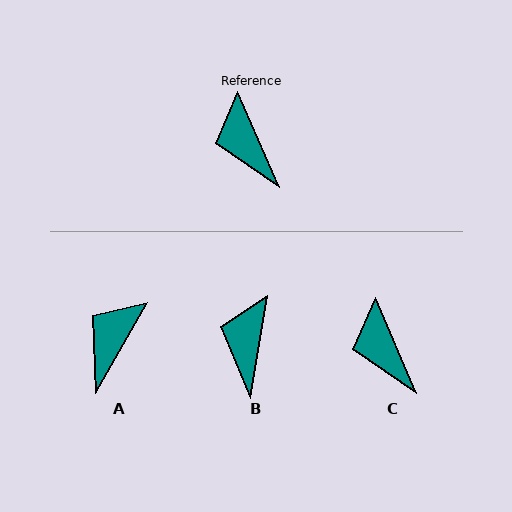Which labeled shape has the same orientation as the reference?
C.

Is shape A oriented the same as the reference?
No, it is off by about 53 degrees.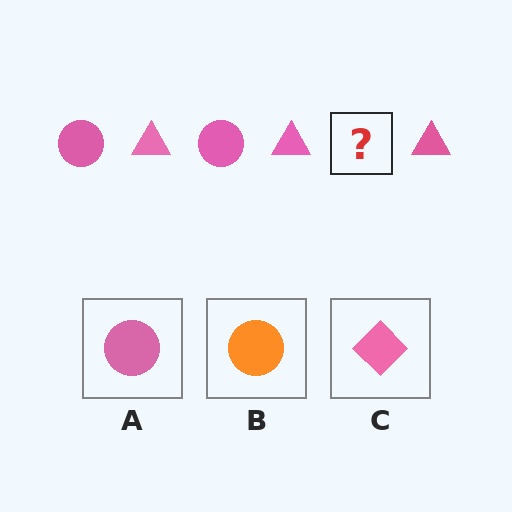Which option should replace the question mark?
Option A.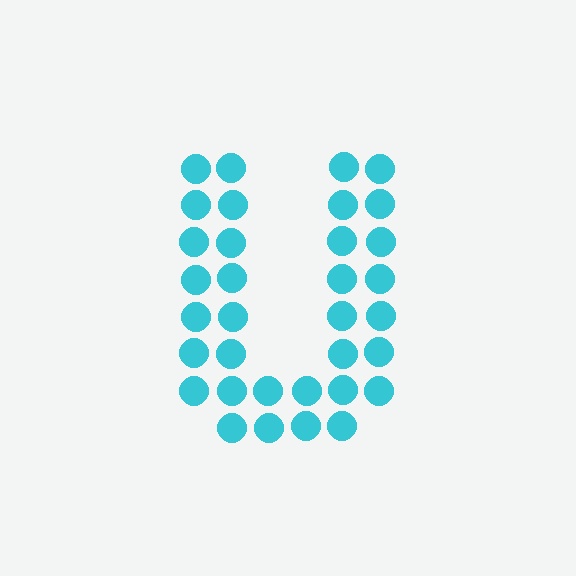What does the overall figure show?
The overall figure shows the letter U.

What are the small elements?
The small elements are circles.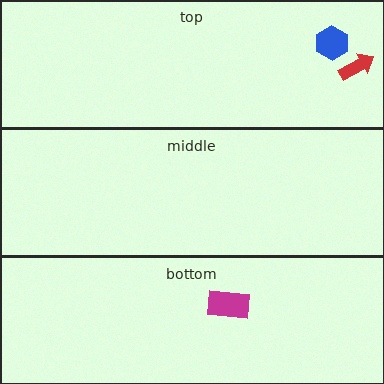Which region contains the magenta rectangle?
The bottom region.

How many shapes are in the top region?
2.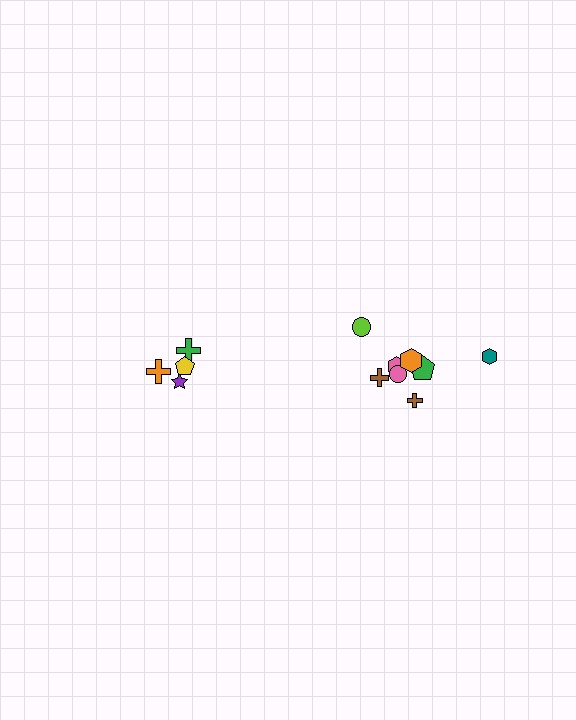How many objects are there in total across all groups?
There are 12 objects.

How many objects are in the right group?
There are 8 objects.